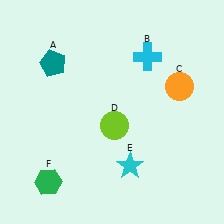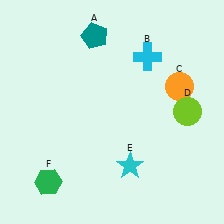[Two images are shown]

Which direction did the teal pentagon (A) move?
The teal pentagon (A) moved right.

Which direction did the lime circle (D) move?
The lime circle (D) moved right.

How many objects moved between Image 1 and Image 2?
2 objects moved between the two images.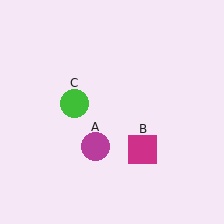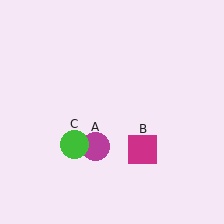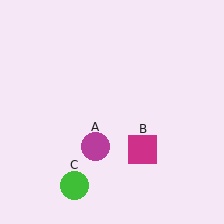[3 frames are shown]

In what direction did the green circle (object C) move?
The green circle (object C) moved down.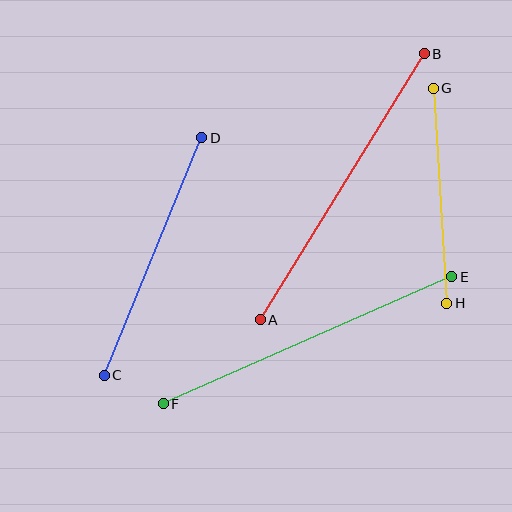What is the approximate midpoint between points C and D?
The midpoint is at approximately (153, 257) pixels.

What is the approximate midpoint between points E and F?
The midpoint is at approximately (307, 340) pixels.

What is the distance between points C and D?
The distance is approximately 257 pixels.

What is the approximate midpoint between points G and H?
The midpoint is at approximately (440, 196) pixels.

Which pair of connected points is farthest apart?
Points E and F are farthest apart.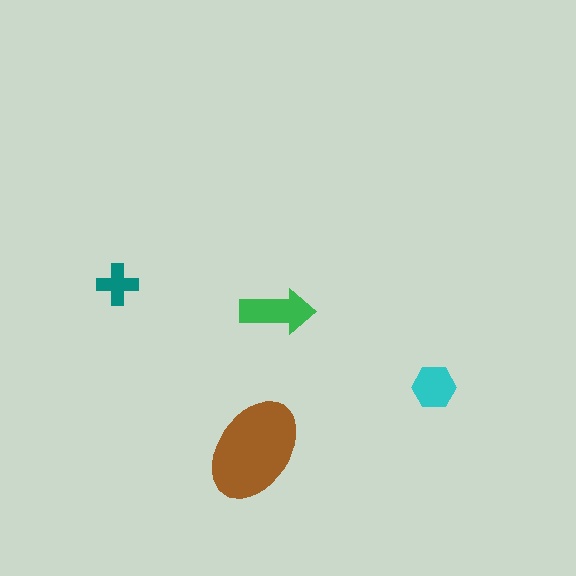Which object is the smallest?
The teal cross.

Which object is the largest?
The brown ellipse.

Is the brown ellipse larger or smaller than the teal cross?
Larger.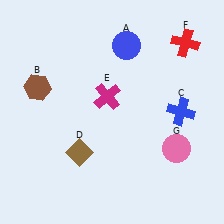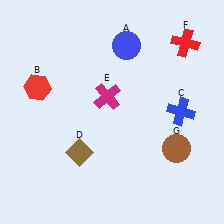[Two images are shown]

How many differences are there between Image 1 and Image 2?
There are 2 differences between the two images.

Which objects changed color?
B changed from brown to red. G changed from pink to brown.